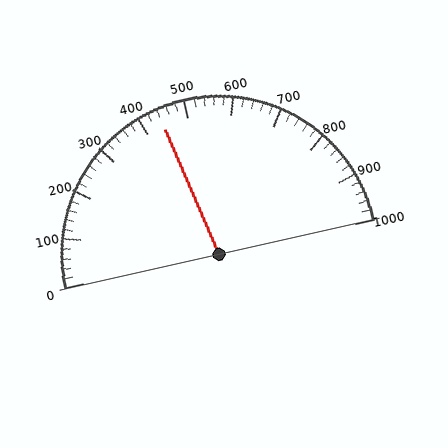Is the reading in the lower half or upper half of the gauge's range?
The reading is in the lower half of the range (0 to 1000).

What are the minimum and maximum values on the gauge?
The gauge ranges from 0 to 1000.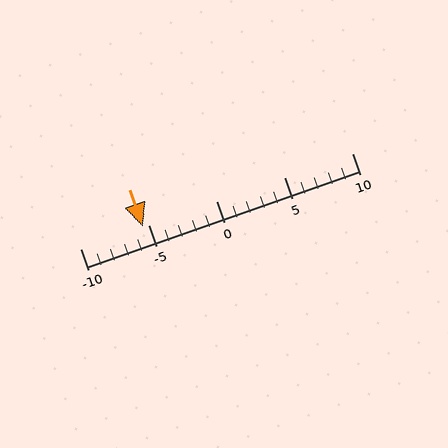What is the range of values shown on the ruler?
The ruler shows values from -10 to 10.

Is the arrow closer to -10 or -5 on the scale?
The arrow is closer to -5.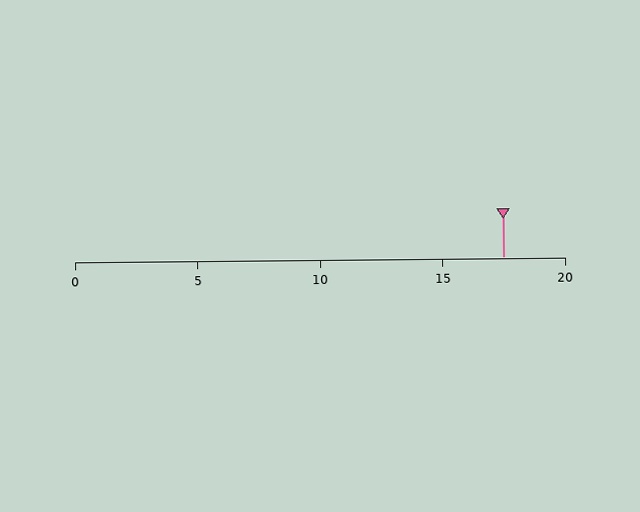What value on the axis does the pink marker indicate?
The marker indicates approximately 17.5.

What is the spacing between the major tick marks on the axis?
The major ticks are spaced 5 apart.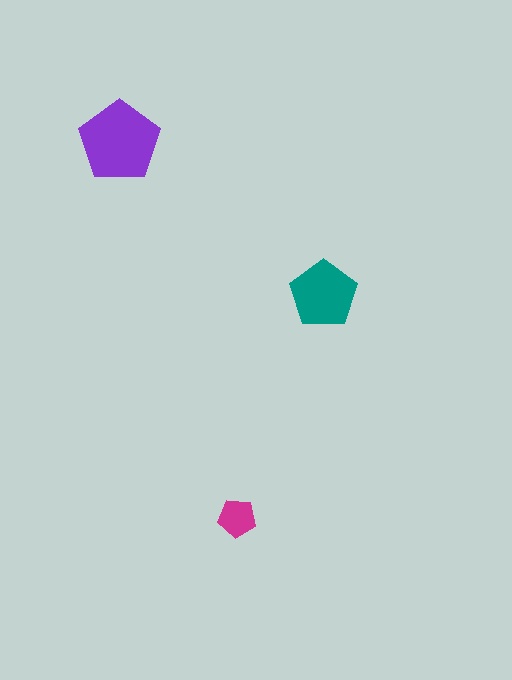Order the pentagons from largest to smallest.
the purple one, the teal one, the magenta one.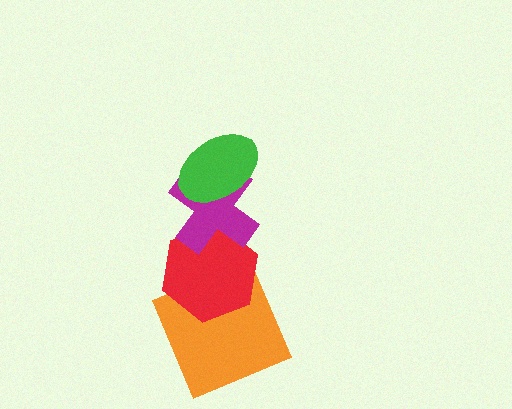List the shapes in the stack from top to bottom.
From top to bottom: the green ellipse, the magenta cross, the red hexagon, the orange square.